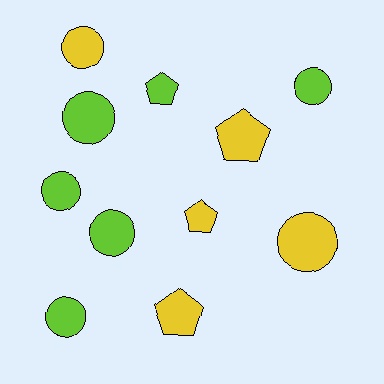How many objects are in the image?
There are 11 objects.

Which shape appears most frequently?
Circle, with 7 objects.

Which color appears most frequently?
Lime, with 6 objects.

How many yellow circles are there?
There are 2 yellow circles.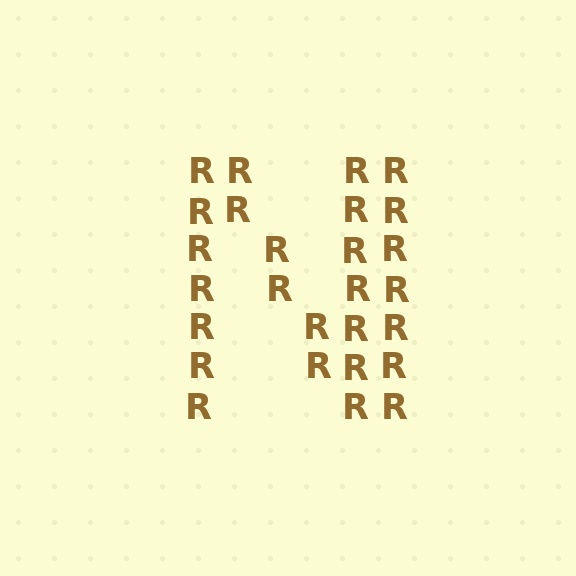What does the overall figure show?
The overall figure shows the letter N.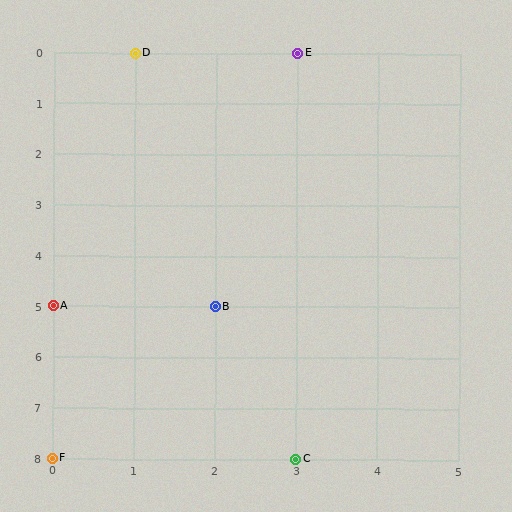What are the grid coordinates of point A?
Point A is at grid coordinates (0, 5).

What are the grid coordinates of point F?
Point F is at grid coordinates (0, 8).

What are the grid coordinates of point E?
Point E is at grid coordinates (3, 0).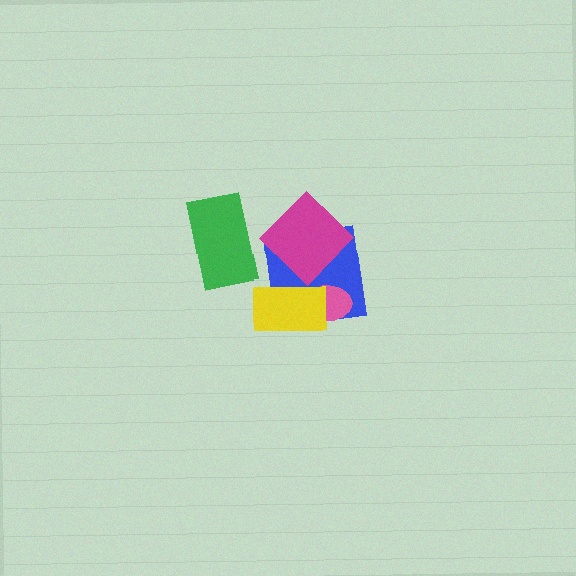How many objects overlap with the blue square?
3 objects overlap with the blue square.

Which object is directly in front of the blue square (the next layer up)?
The pink ellipse is directly in front of the blue square.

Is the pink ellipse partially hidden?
Yes, it is partially covered by another shape.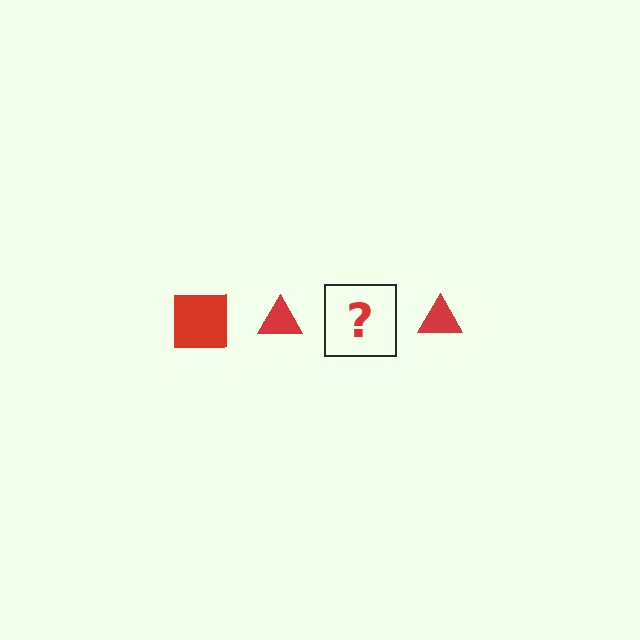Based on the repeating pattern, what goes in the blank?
The blank should be a red square.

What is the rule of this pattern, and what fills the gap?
The rule is that the pattern cycles through square, triangle shapes in red. The gap should be filled with a red square.